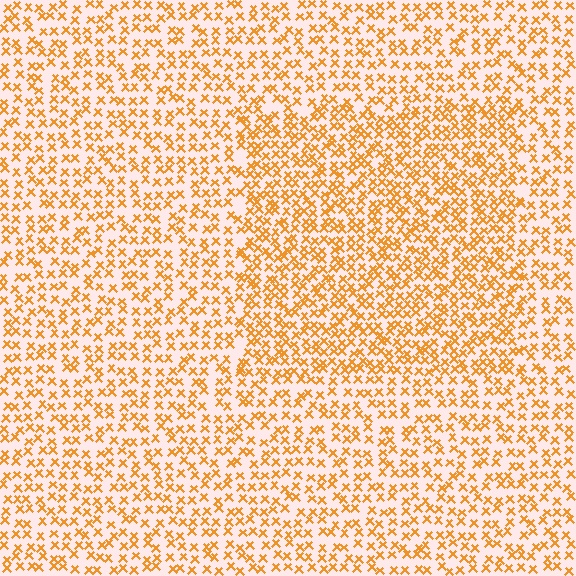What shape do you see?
I see a rectangle.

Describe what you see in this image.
The image contains small orange elements arranged at two different densities. A rectangle-shaped region is visible where the elements are more densely packed than the surrounding area.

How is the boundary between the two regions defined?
The boundary is defined by a change in element density (approximately 1.6x ratio). All elements are the same color, size, and shape.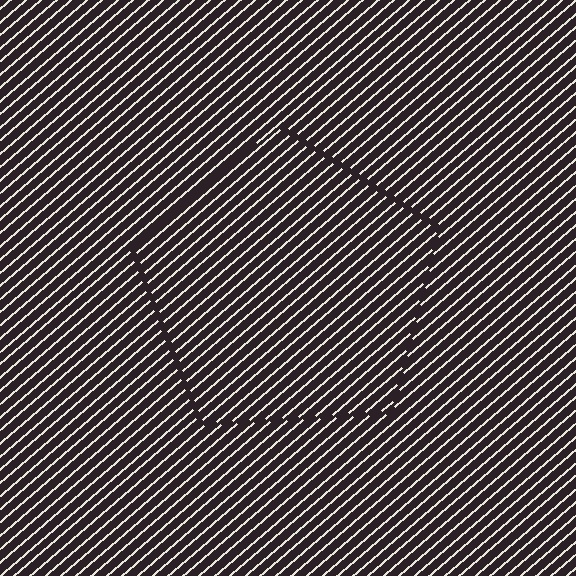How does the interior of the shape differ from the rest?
The interior of the shape contains the same grating, shifted by half a period — the contour is defined by the phase discontinuity where line-ends from the inner and outer gratings abut.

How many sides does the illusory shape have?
5 sides — the line-ends trace a pentagon.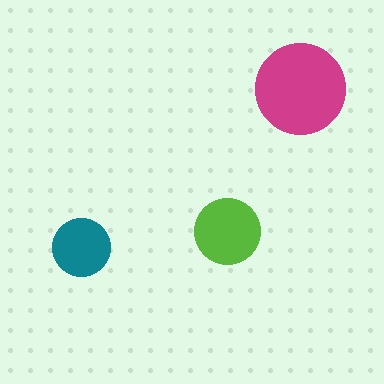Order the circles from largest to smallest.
the magenta one, the lime one, the teal one.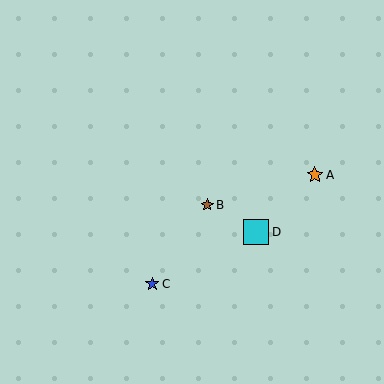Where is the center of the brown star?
The center of the brown star is at (207, 205).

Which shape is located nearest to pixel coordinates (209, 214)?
The brown star (labeled B) at (207, 205) is nearest to that location.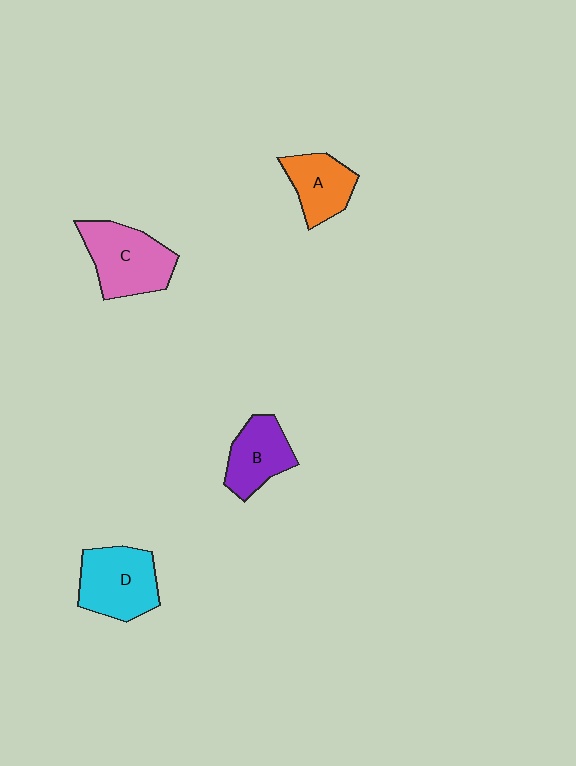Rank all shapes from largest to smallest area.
From largest to smallest: C (pink), D (cyan), B (purple), A (orange).